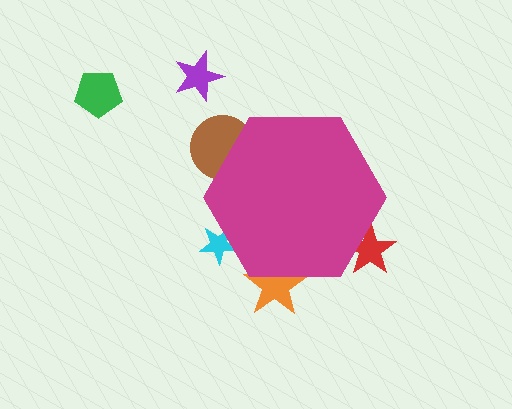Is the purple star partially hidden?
No, the purple star is fully visible.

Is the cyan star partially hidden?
Yes, the cyan star is partially hidden behind the magenta hexagon.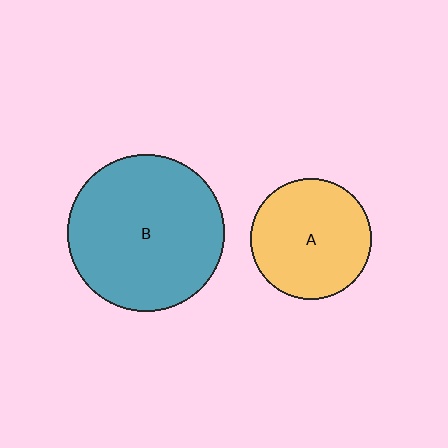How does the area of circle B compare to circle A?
Approximately 1.7 times.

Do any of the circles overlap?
No, none of the circles overlap.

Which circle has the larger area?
Circle B (teal).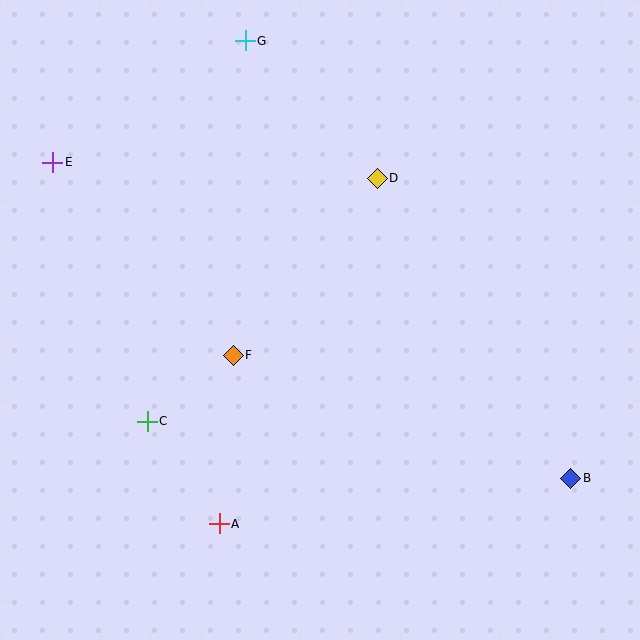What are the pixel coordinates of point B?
Point B is at (571, 478).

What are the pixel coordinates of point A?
Point A is at (219, 524).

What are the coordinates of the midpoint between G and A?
The midpoint between G and A is at (232, 282).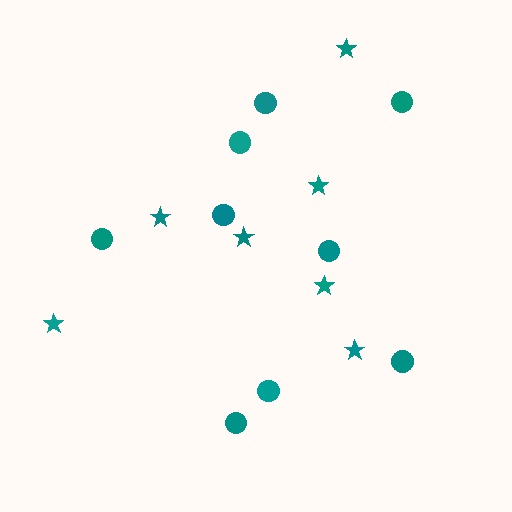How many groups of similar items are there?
There are 2 groups: one group of stars (7) and one group of circles (9).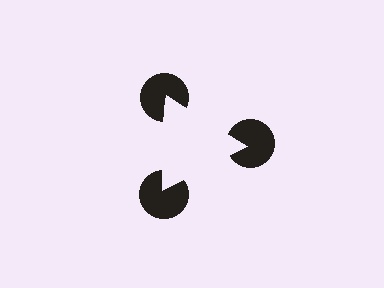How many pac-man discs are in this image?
There are 3 — one at each vertex of the illusory triangle.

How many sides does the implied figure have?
3 sides.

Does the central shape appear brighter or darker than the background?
It typically appears slightly brighter than the background, even though no actual brightness change is drawn.